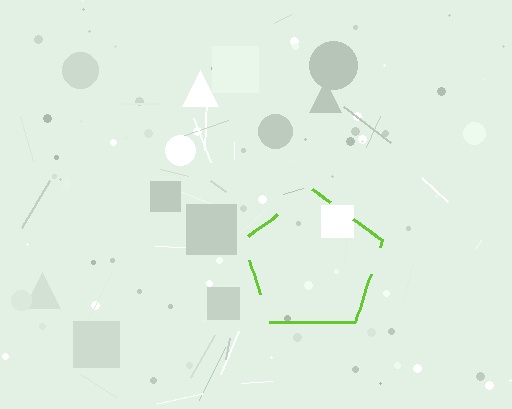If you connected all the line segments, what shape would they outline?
They would outline a pentagon.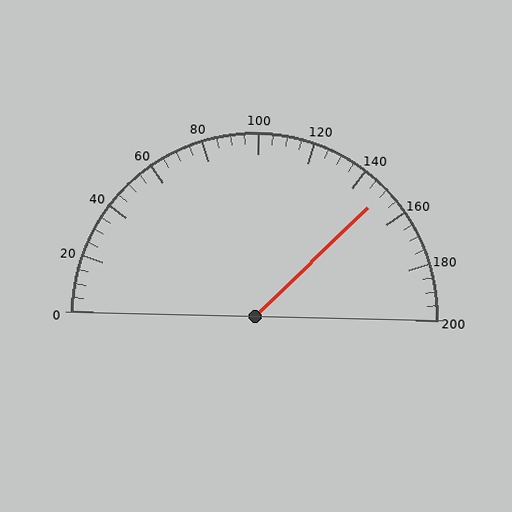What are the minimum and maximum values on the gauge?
The gauge ranges from 0 to 200.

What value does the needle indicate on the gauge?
The needle indicates approximately 150.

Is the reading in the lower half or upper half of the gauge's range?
The reading is in the upper half of the range (0 to 200).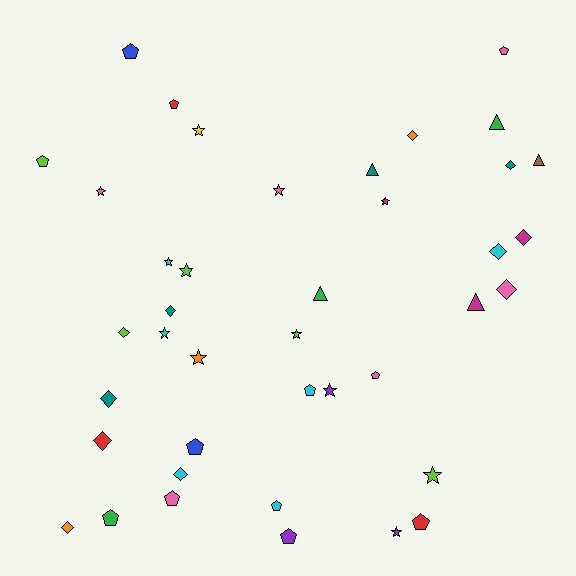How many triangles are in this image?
There are 5 triangles.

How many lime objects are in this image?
There are 5 lime objects.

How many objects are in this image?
There are 40 objects.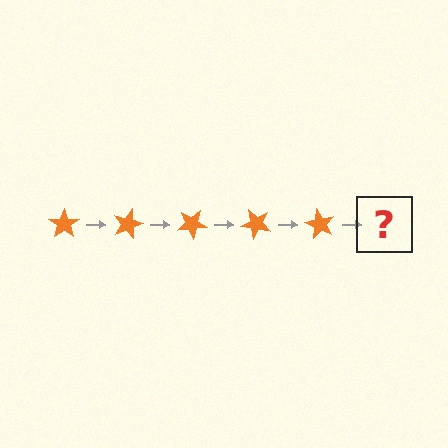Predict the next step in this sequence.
The next step is an orange star rotated 75 degrees.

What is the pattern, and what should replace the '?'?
The pattern is that the star rotates 15 degrees each step. The '?' should be an orange star rotated 75 degrees.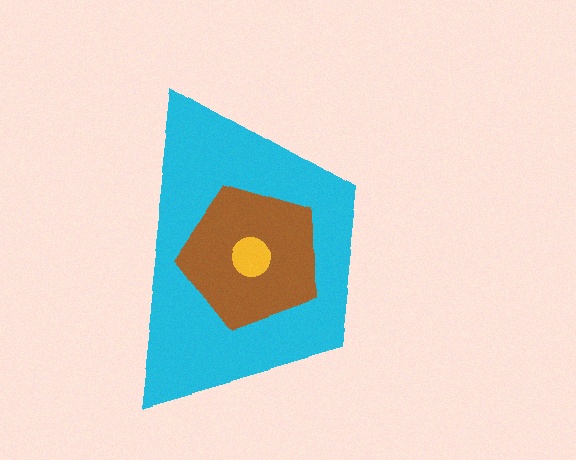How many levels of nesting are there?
3.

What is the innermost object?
The yellow circle.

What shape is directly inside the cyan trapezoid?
The brown pentagon.